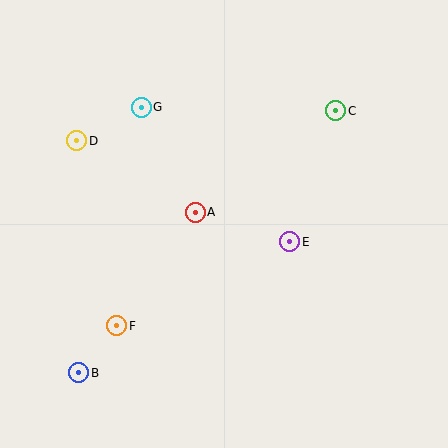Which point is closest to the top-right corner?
Point C is closest to the top-right corner.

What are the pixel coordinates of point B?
Point B is at (79, 373).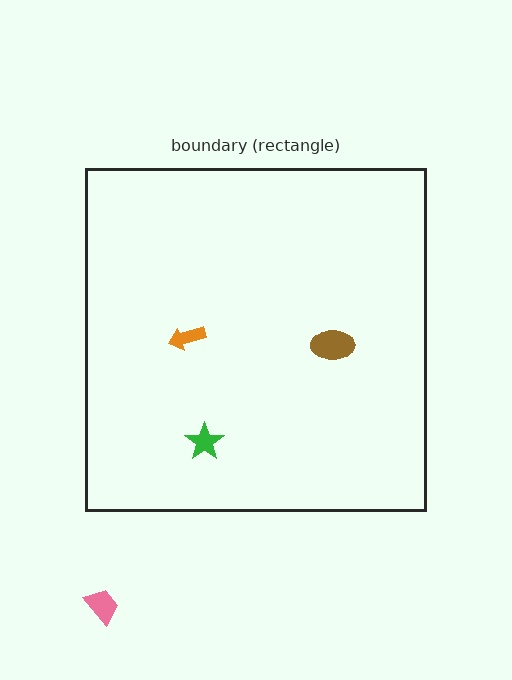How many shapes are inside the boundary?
3 inside, 1 outside.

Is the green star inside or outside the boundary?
Inside.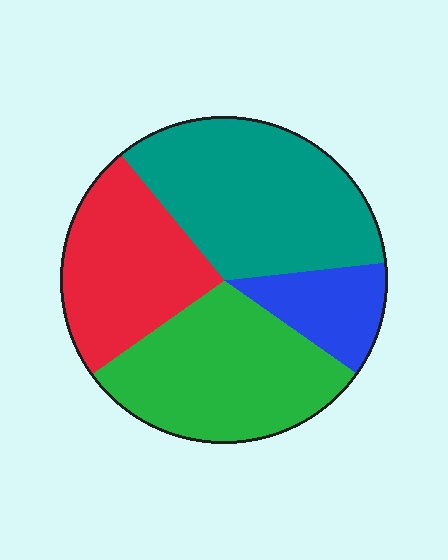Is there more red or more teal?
Teal.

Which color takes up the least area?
Blue, at roughly 10%.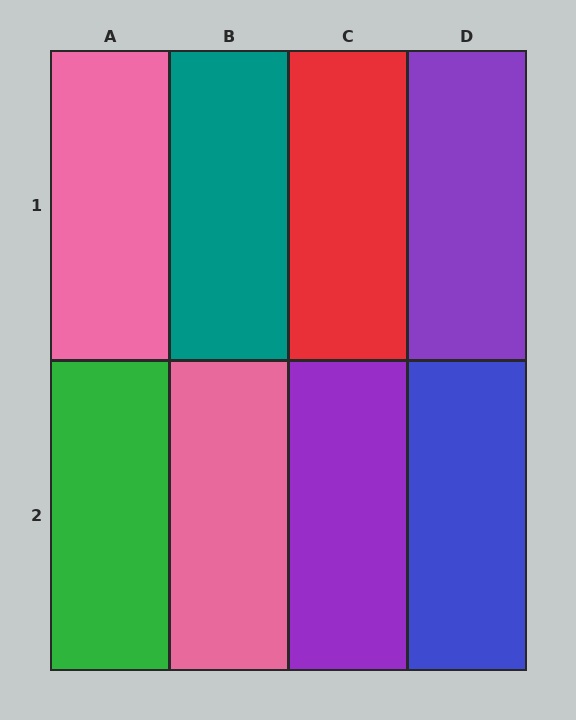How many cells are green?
1 cell is green.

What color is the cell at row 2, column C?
Purple.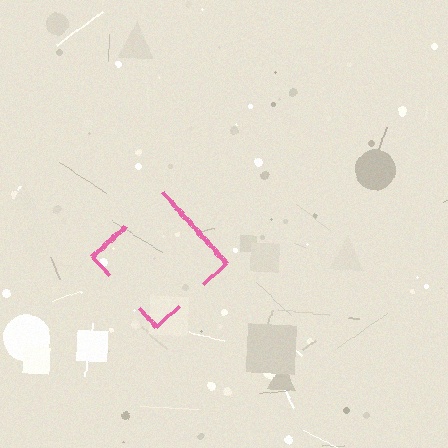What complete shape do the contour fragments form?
The contour fragments form a diamond.